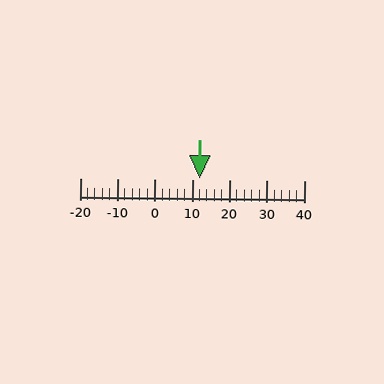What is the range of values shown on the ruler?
The ruler shows values from -20 to 40.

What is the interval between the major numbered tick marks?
The major tick marks are spaced 10 units apart.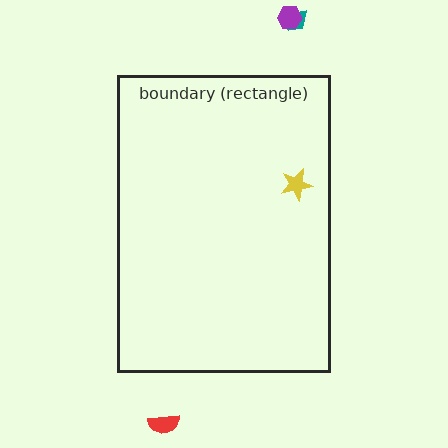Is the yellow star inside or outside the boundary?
Inside.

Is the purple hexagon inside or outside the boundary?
Outside.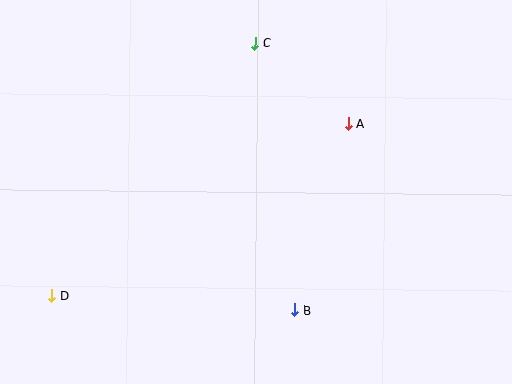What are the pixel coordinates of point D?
Point D is at (52, 296).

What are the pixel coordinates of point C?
Point C is at (255, 43).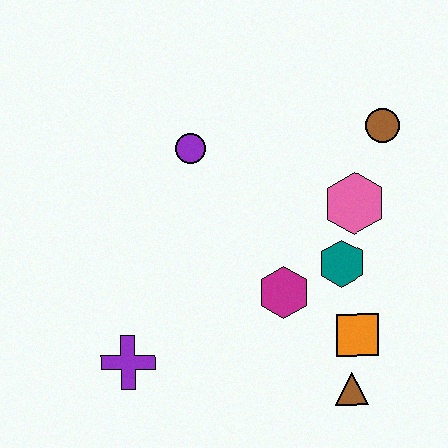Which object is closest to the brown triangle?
The orange square is closest to the brown triangle.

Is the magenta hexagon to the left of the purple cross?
No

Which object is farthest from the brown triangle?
The purple circle is farthest from the brown triangle.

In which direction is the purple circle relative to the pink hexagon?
The purple circle is to the left of the pink hexagon.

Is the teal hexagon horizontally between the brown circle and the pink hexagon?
No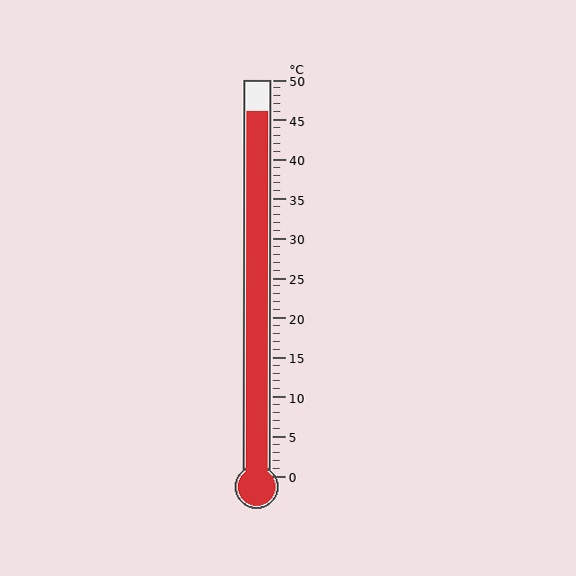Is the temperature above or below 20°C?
The temperature is above 20°C.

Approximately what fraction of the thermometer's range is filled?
The thermometer is filled to approximately 90% of its range.